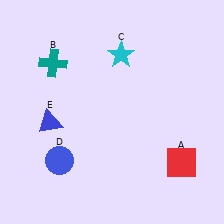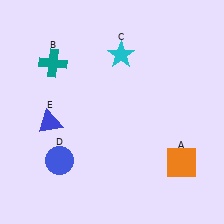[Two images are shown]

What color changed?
The square (A) changed from red in Image 1 to orange in Image 2.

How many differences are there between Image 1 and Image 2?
There is 1 difference between the two images.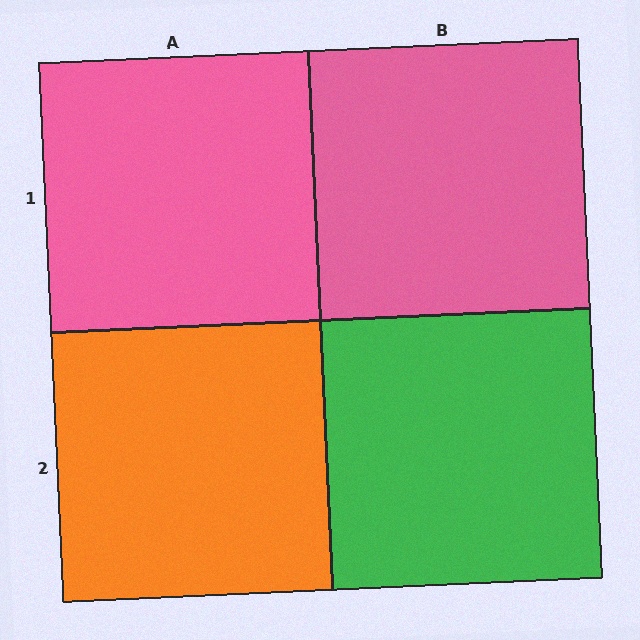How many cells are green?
1 cell is green.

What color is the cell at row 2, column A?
Orange.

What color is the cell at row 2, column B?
Green.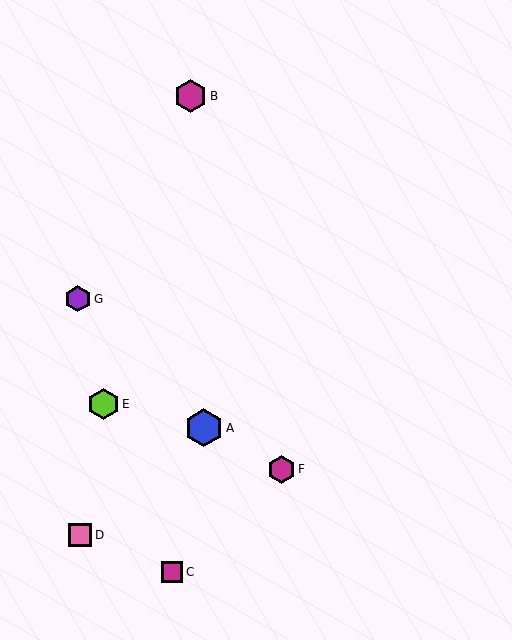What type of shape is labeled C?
Shape C is a magenta square.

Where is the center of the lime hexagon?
The center of the lime hexagon is at (104, 404).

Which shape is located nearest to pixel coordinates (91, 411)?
The lime hexagon (labeled E) at (104, 404) is nearest to that location.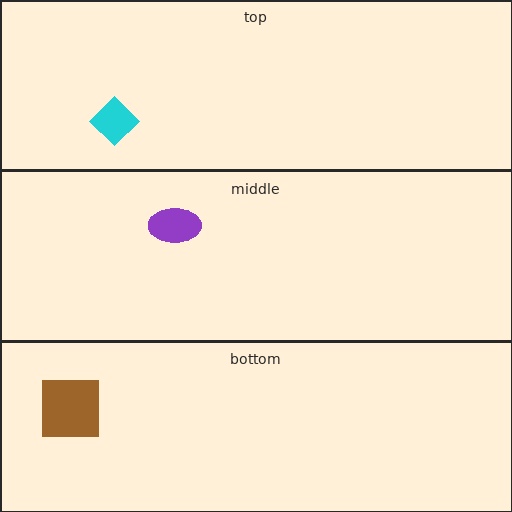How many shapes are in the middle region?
1.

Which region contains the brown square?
The bottom region.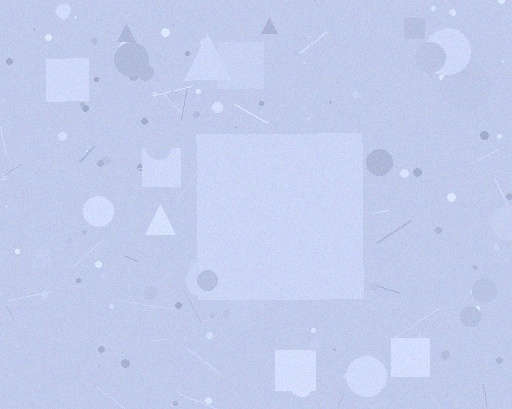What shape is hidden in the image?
A square is hidden in the image.